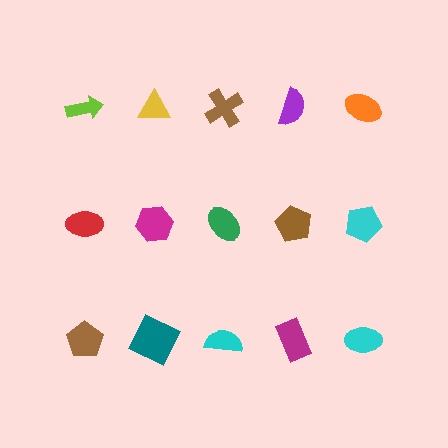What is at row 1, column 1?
A lime arrow.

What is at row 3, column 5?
A cyan ellipse.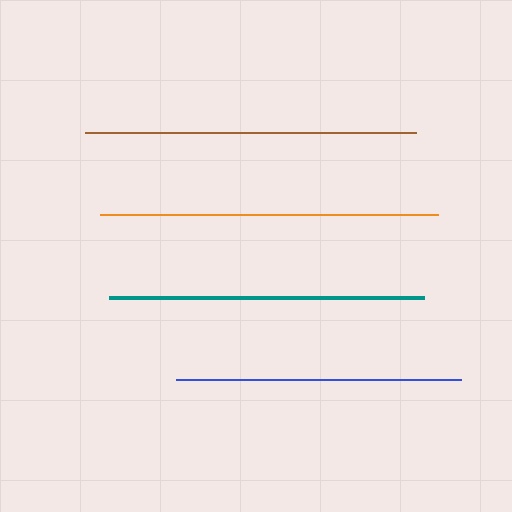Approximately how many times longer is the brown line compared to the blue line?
The brown line is approximately 1.2 times the length of the blue line.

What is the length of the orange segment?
The orange segment is approximately 338 pixels long.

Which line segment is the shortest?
The blue line is the shortest at approximately 286 pixels.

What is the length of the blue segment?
The blue segment is approximately 286 pixels long.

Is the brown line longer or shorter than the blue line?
The brown line is longer than the blue line.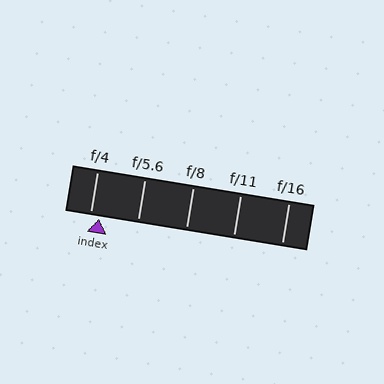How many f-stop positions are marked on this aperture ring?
There are 5 f-stop positions marked.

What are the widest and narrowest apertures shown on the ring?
The widest aperture shown is f/4 and the narrowest is f/16.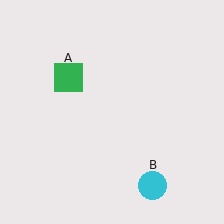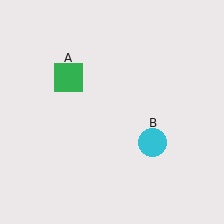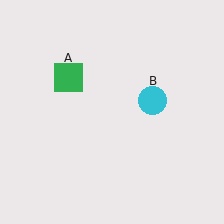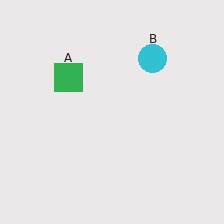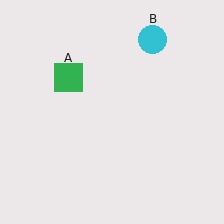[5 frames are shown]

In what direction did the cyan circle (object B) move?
The cyan circle (object B) moved up.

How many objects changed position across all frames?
1 object changed position: cyan circle (object B).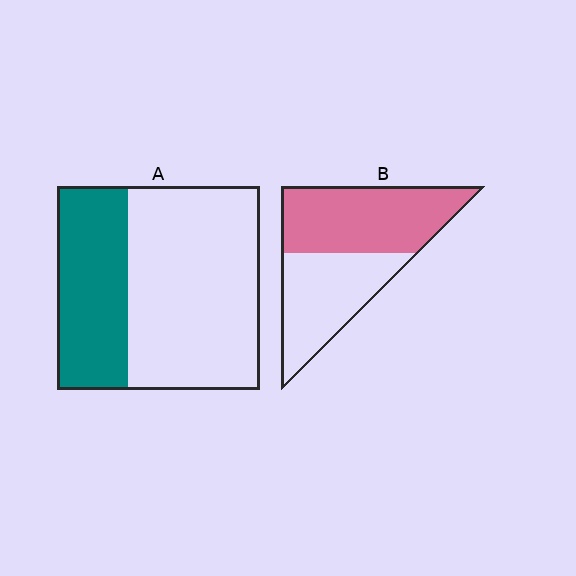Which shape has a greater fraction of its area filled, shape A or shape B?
Shape B.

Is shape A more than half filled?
No.